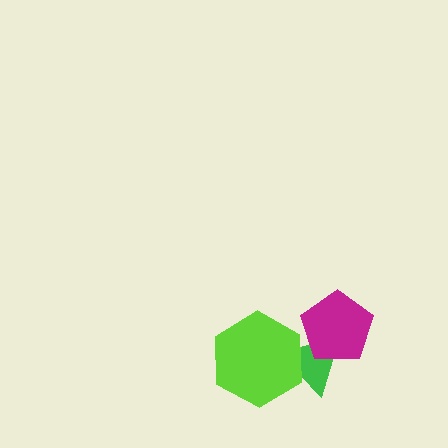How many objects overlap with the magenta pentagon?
1 object overlaps with the magenta pentagon.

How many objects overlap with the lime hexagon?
1 object overlaps with the lime hexagon.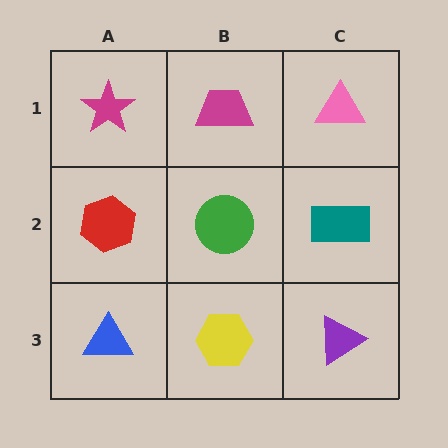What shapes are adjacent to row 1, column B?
A green circle (row 2, column B), a magenta star (row 1, column A), a pink triangle (row 1, column C).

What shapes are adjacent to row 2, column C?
A pink triangle (row 1, column C), a purple triangle (row 3, column C), a green circle (row 2, column B).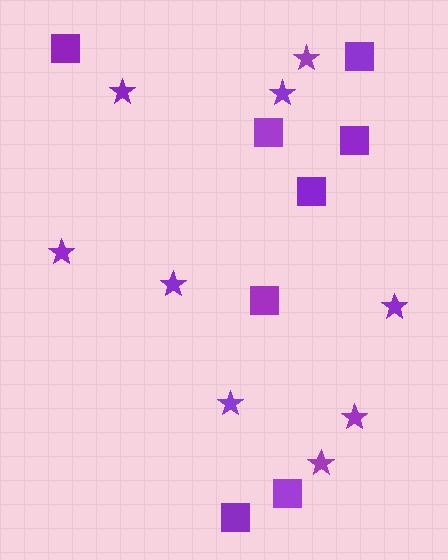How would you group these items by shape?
There are 2 groups: one group of stars (9) and one group of squares (8).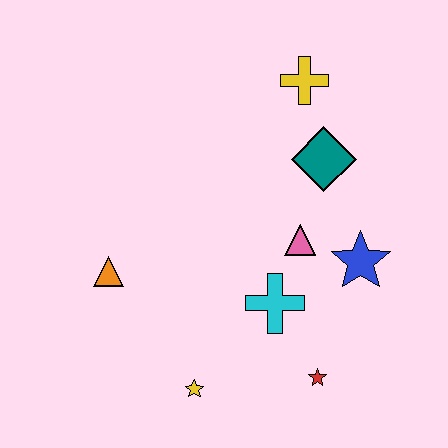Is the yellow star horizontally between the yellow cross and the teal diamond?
No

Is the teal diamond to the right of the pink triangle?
Yes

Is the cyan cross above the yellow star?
Yes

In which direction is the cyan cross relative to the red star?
The cyan cross is above the red star.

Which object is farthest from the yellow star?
The yellow cross is farthest from the yellow star.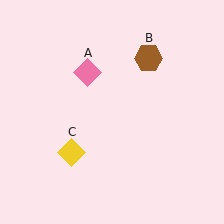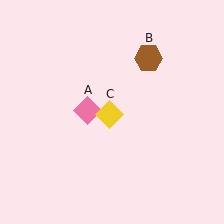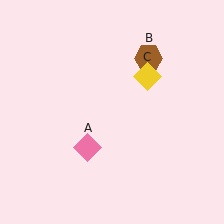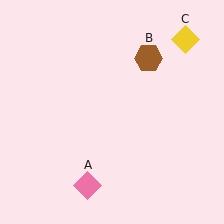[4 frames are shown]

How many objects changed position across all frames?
2 objects changed position: pink diamond (object A), yellow diamond (object C).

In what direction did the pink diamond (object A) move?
The pink diamond (object A) moved down.